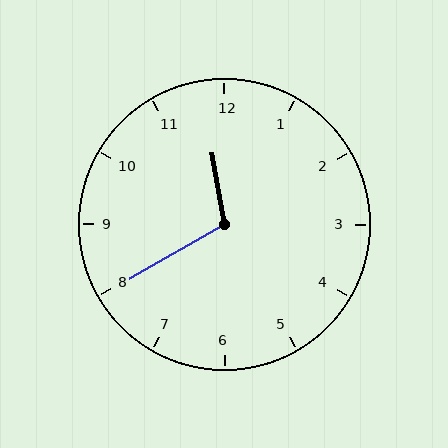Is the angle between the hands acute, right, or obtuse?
It is obtuse.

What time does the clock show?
11:40.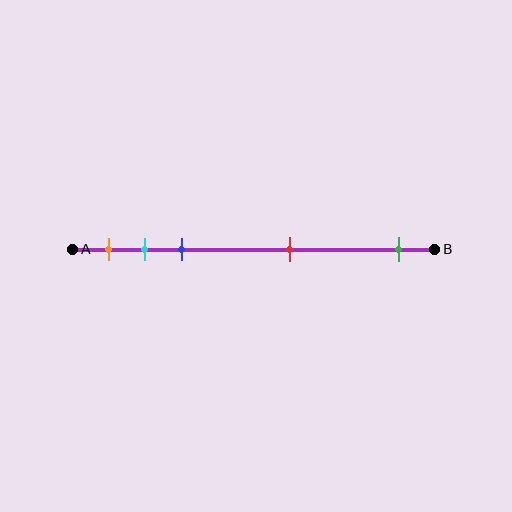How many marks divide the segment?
There are 5 marks dividing the segment.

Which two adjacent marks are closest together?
The cyan and blue marks are the closest adjacent pair.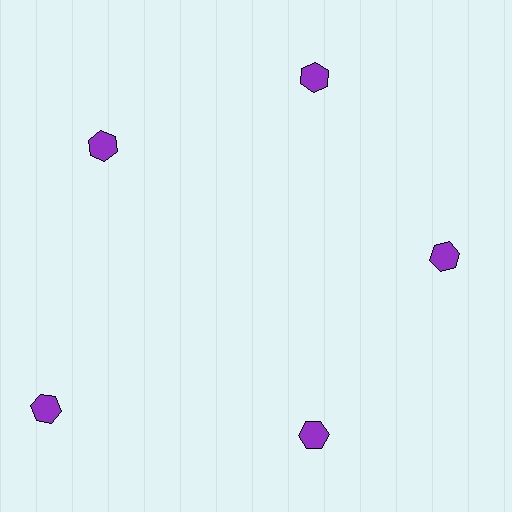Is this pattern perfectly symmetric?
No. The 5 purple hexagons are arranged in a ring, but one element near the 8 o'clock position is pushed outward from the center, breaking the 5-fold rotational symmetry.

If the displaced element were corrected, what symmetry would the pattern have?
It would have 5-fold rotational symmetry — the pattern would map onto itself every 72 degrees.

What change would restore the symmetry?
The symmetry would be restored by moving it inward, back onto the ring so that all 5 hexagons sit at equal angles and equal distance from the center.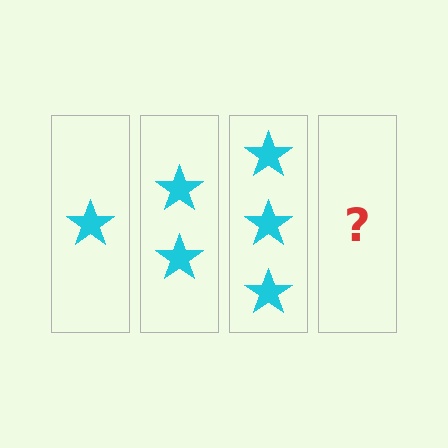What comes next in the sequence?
The next element should be 4 stars.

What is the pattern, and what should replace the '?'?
The pattern is that each step adds one more star. The '?' should be 4 stars.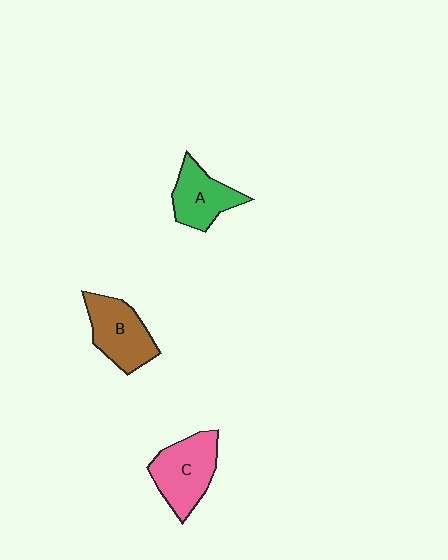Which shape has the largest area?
Shape C (pink).